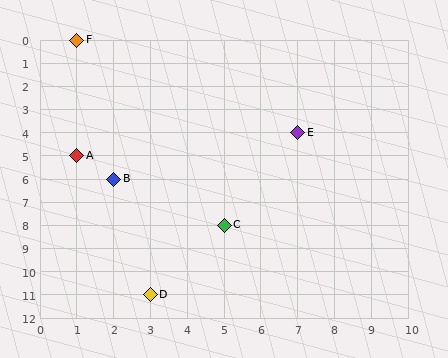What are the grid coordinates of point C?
Point C is at grid coordinates (5, 8).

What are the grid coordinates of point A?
Point A is at grid coordinates (1, 5).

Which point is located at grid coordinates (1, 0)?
Point F is at (1, 0).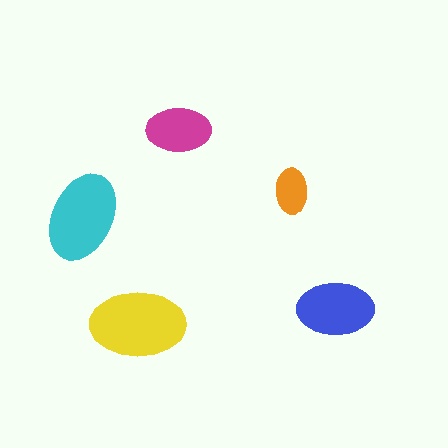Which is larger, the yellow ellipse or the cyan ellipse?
The yellow one.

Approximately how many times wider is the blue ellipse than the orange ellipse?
About 1.5 times wider.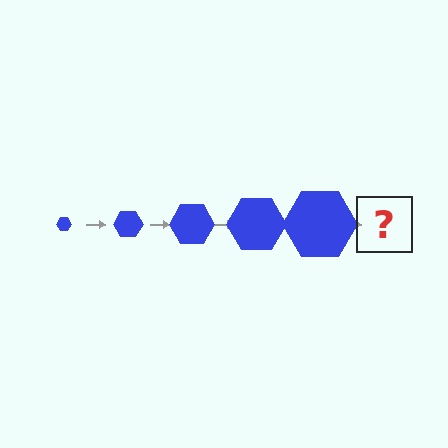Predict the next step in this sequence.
The next step is a blue hexagon, larger than the previous one.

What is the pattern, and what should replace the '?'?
The pattern is that the hexagon gets progressively larger each step. The '?' should be a blue hexagon, larger than the previous one.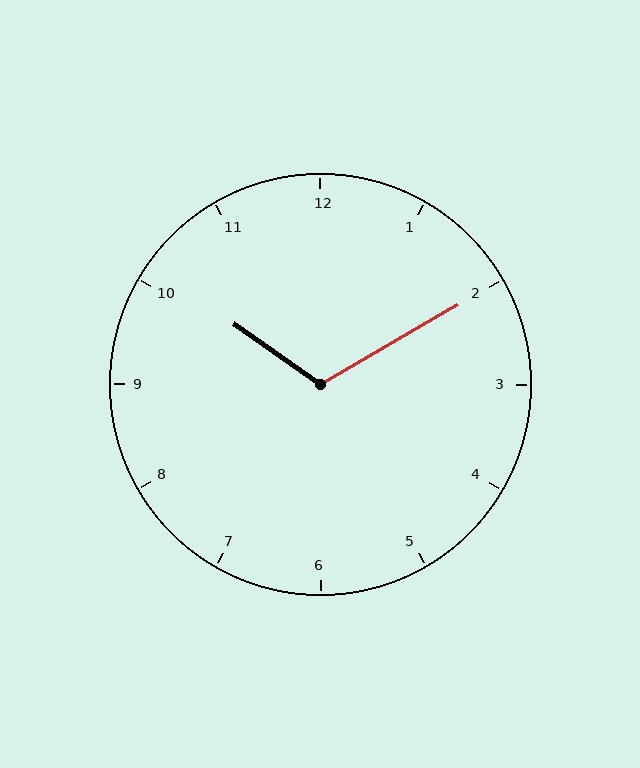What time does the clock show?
10:10.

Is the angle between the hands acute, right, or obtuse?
It is obtuse.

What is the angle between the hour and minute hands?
Approximately 115 degrees.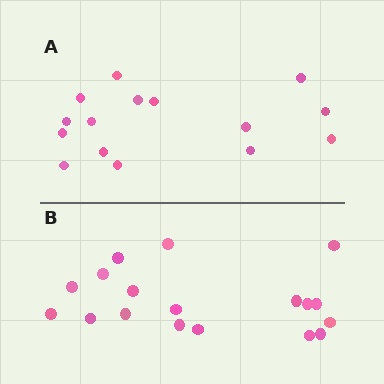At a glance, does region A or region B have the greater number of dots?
Region B (the bottom region) has more dots.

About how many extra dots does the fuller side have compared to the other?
Region B has just a few more — roughly 2 or 3 more dots than region A.